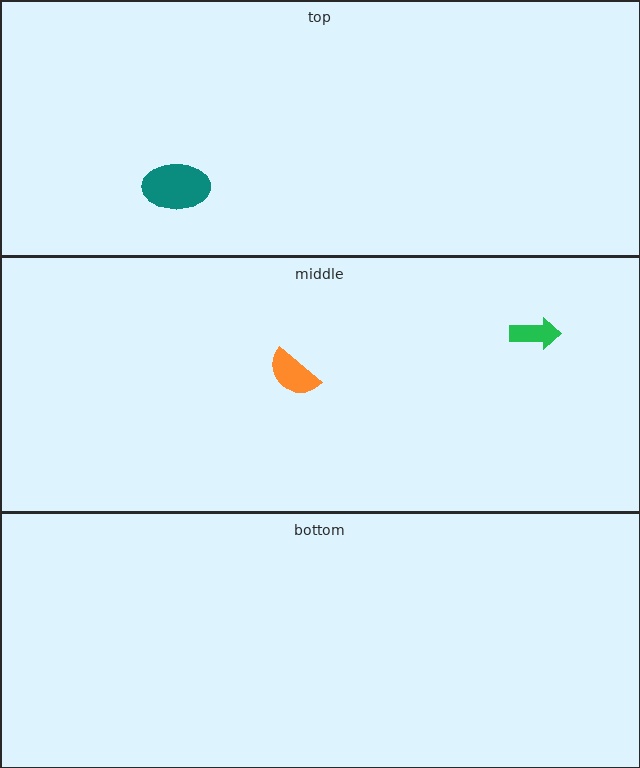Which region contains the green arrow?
The middle region.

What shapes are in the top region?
The teal ellipse.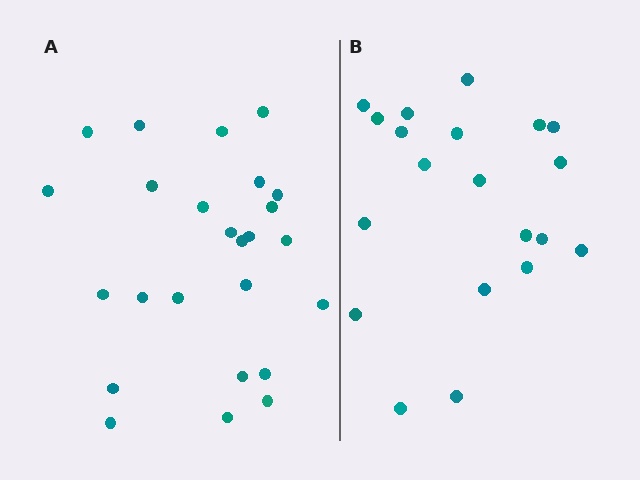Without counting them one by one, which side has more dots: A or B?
Region A (the left region) has more dots.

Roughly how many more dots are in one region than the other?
Region A has about 5 more dots than region B.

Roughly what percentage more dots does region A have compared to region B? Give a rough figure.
About 25% more.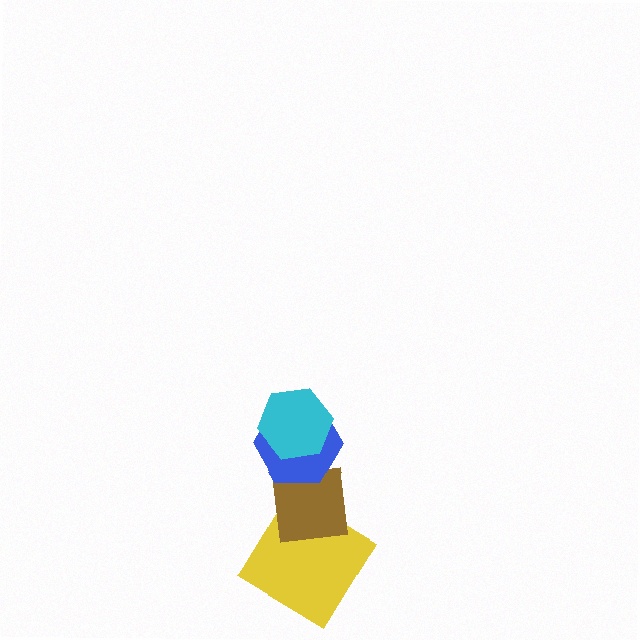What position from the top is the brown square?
The brown square is 3rd from the top.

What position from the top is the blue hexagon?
The blue hexagon is 2nd from the top.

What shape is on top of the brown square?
The blue hexagon is on top of the brown square.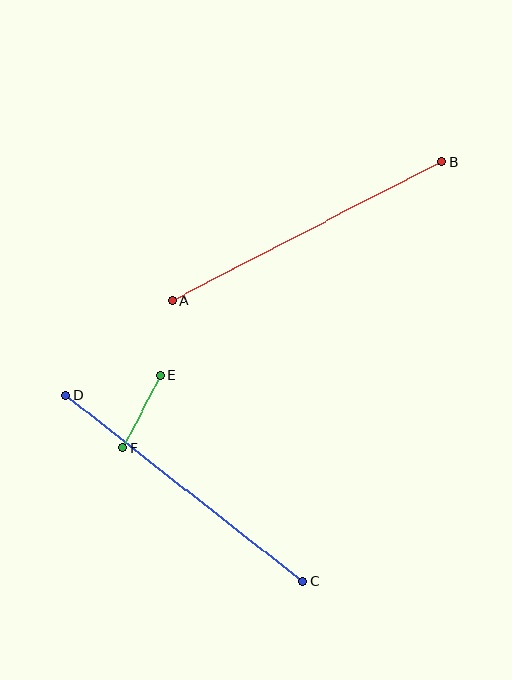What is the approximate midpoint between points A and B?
The midpoint is at approximately (307, 231) pixels.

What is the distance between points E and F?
The distance is approximately 82 pixels.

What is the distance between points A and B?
The distance is approximately 303 pixels.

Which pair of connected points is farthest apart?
Points A and B are farthest apart.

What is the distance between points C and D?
The distance is approximately 300 pixels.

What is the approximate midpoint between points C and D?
The midpoint is at approximately (184, 488) pixels.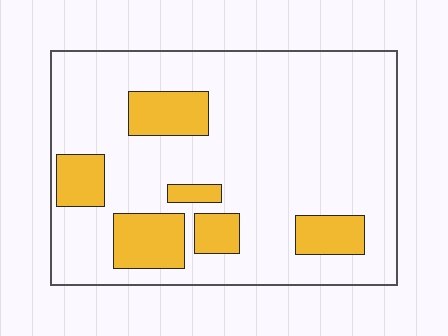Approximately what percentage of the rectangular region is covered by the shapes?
Approximately 20%.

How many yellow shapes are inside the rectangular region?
6.